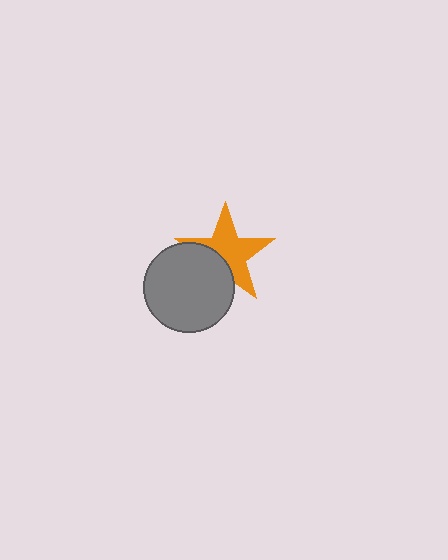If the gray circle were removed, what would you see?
You would see the complete orange star.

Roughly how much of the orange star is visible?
Most of it is visible (roughly 65%).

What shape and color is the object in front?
The object in front is a gray circle.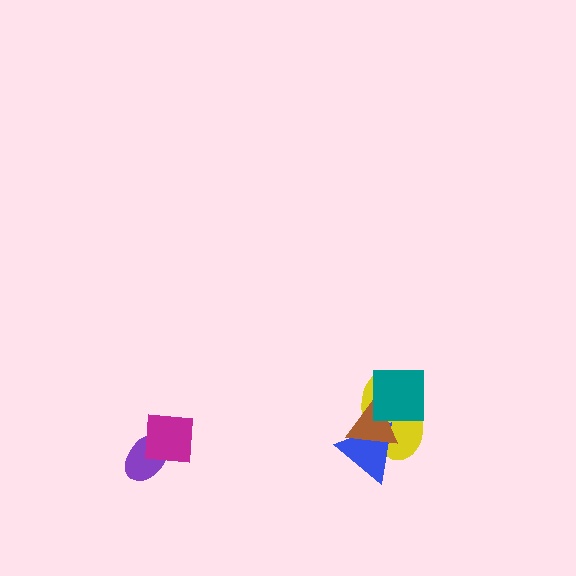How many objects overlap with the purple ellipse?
1 object overlaps with the purple ellipse.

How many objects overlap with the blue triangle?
2 objects overlap with the blue triangle.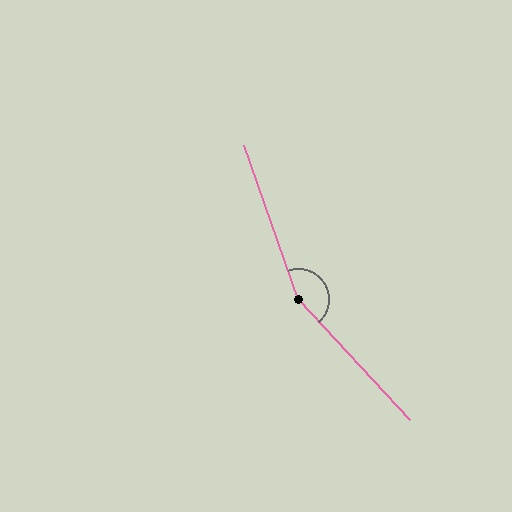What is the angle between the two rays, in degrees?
Approximately 157 degrees.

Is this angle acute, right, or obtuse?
It is obtuse.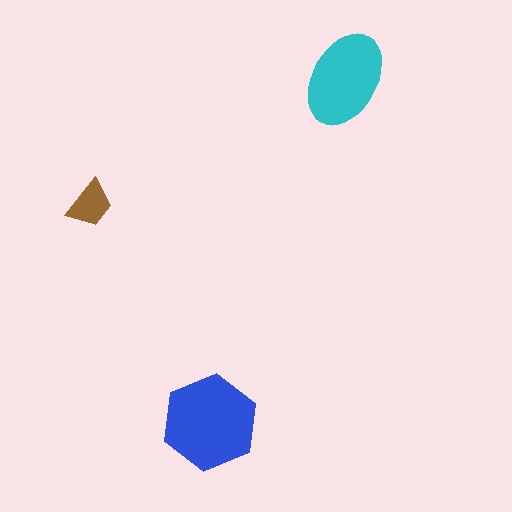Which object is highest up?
The cyan ellipse is topmost.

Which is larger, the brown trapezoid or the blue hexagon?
The blue hexagon.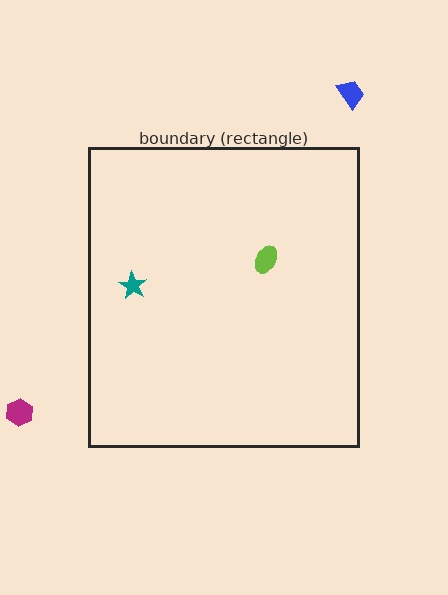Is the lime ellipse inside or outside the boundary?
Inside.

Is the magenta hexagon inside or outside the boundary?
Outside.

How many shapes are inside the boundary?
2 inside, 2 outside.